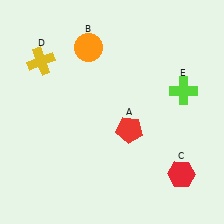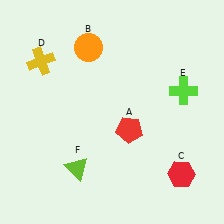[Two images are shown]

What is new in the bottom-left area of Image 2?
A lime triangle (F) was added in the bottom-left area of Image 2.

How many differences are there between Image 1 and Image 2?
There is 1 difference between the two images.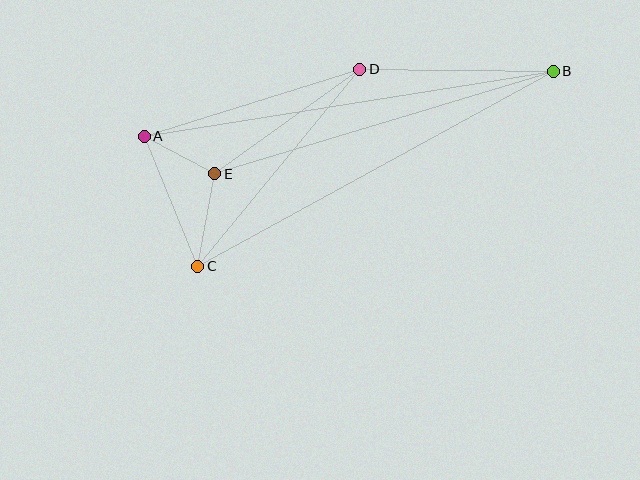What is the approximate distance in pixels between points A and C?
The distance between A and C is approximately 140 pixels.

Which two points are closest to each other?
Points A and E are closest to each other.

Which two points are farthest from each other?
Points A and B are farthest from each other.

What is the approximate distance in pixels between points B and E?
The distance between B and E is approximately 353 pixels.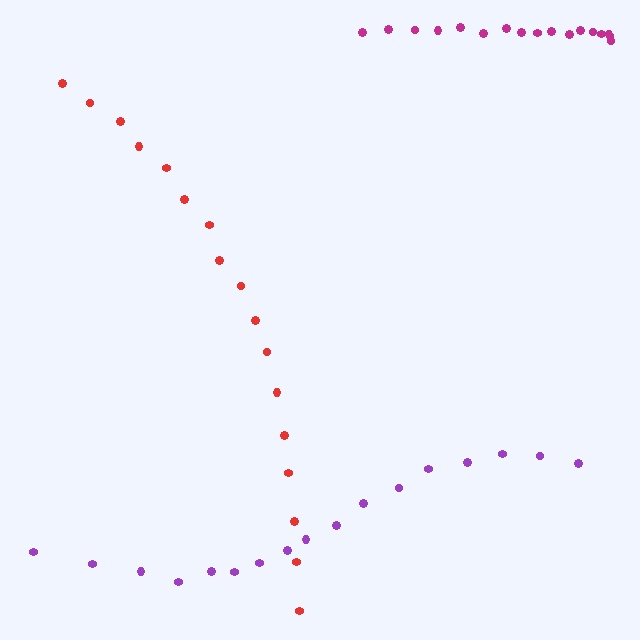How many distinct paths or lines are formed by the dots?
There are 3 distinct paths.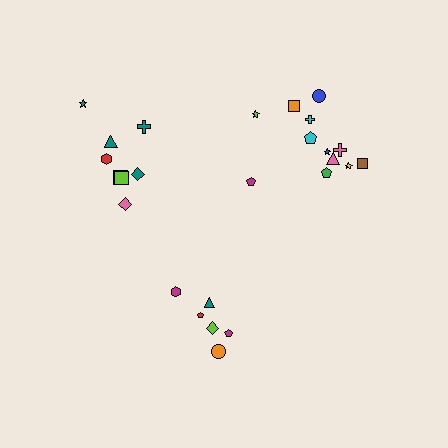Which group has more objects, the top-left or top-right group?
The top-right group.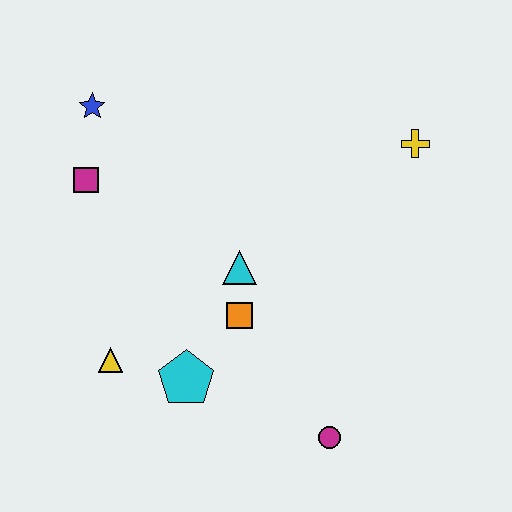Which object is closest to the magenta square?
The blue star is closest to the magenta square.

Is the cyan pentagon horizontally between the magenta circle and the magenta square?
Yes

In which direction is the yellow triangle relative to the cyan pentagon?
The yellow triangle is to the left of the cyan pentagon.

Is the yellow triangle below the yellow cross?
Yes